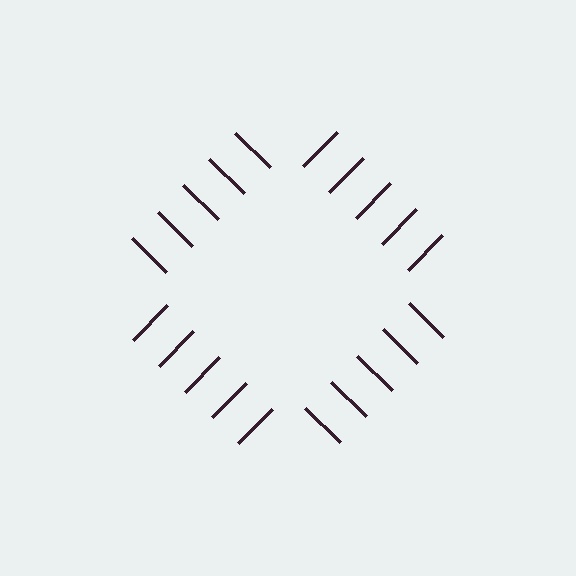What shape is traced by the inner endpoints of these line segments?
An illusory square — the line segments terminate on its edges but no continuous stroke is drawn.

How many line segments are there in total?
20 — 5 along each of the 4 edges.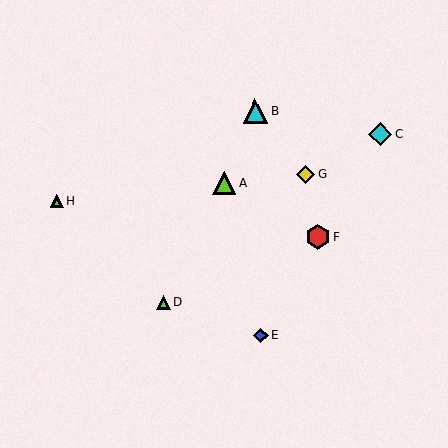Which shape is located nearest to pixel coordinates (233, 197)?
The lime triangle (labeled A) at (224, 183) is nearest to that location.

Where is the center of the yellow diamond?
The center of the yellow diamond is at (305, 174).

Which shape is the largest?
The cyan triangle (labeled B) is the largest.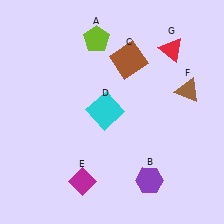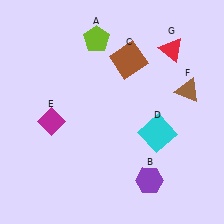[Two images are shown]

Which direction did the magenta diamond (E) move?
The magenta diamond (E) moved up.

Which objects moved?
The objects that moved are: the cyan square (D), the magenta diamond (E).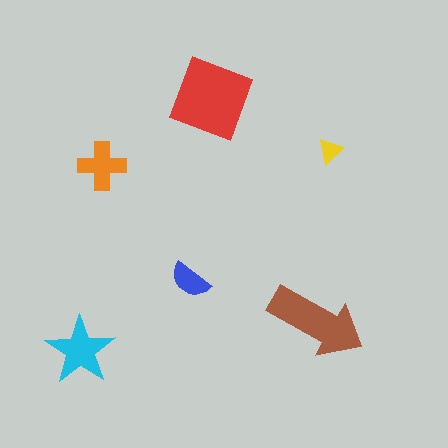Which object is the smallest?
The yellow triangle.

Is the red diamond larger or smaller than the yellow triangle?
Larger.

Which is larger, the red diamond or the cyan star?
The red diamond.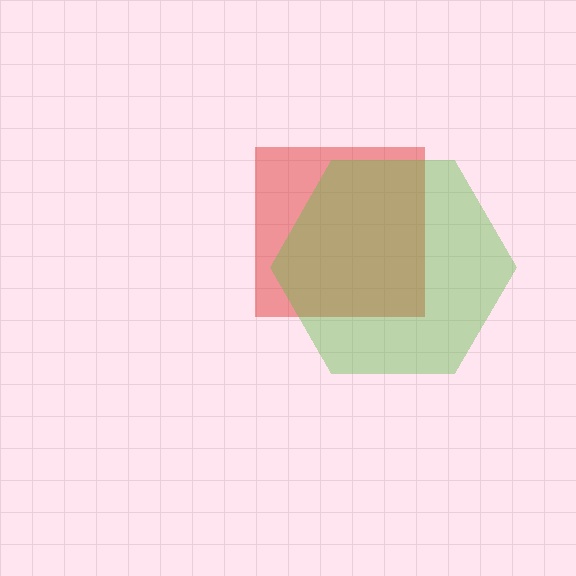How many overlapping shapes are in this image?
There are 2 overlapping shapes in the image.